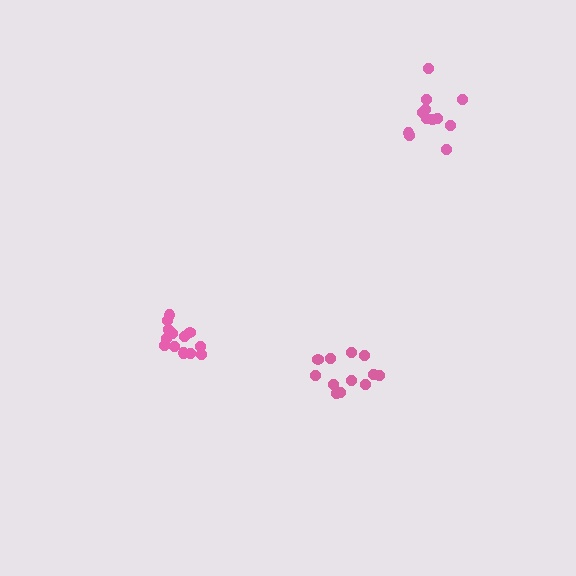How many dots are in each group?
Group 1: 12 dots, Group 2: 13 dots, Group 3: 12 dots (37 total).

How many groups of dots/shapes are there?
There are 3 groups.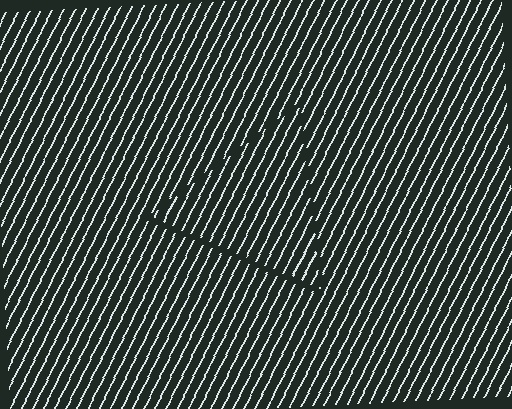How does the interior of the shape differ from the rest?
The interior of the shape contains the same grating, shifted by half a period — the contour is defined by the phase discontinuity where line-ends from the inner and outer gratings abut.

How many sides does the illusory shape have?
3 sides — the line-ends trace a triangle.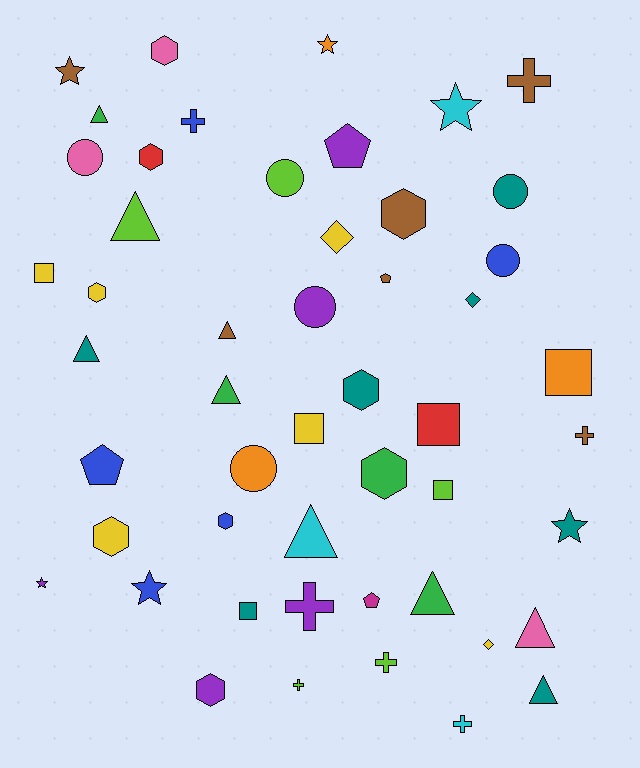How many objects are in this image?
There are 50 objects.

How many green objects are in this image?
There are 4 green objects.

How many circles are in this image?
There are 6 circles.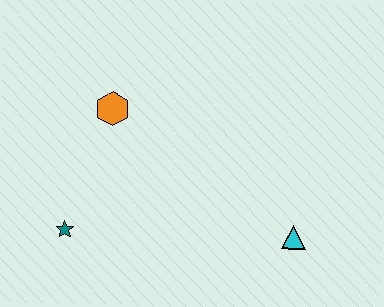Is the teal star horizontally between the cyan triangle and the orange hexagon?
No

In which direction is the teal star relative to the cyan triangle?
The teal star is to the left of the cyan triangle.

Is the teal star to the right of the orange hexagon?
No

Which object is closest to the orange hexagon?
The teal star is closest to the orange hexagon.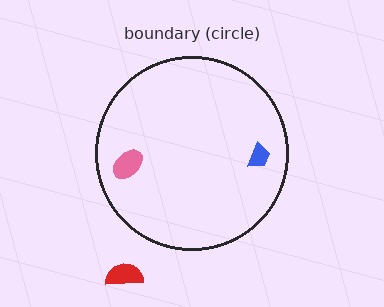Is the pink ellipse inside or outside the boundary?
Inside.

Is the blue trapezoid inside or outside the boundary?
Inside.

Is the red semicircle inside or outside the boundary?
Outside.